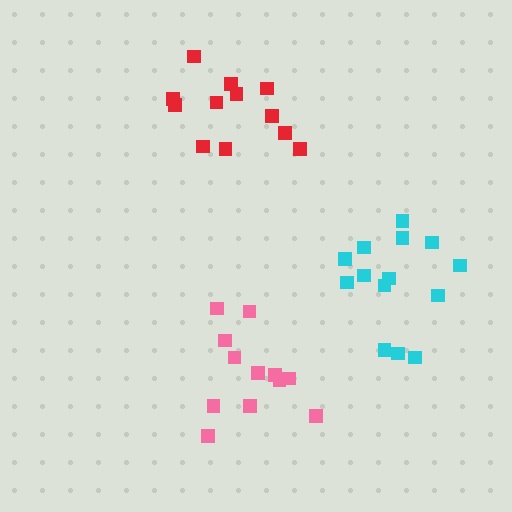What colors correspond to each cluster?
The clusters are colored: pink, red, cyan.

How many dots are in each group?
Group 1: 12 dots, Group 2: 12 dots, Group 3: 14 dots (38 total).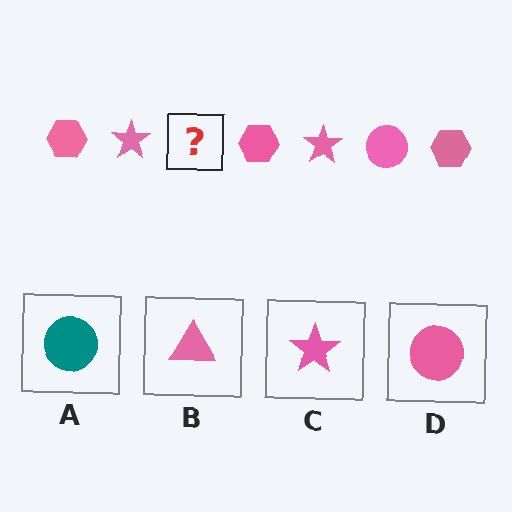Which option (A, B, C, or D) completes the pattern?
D.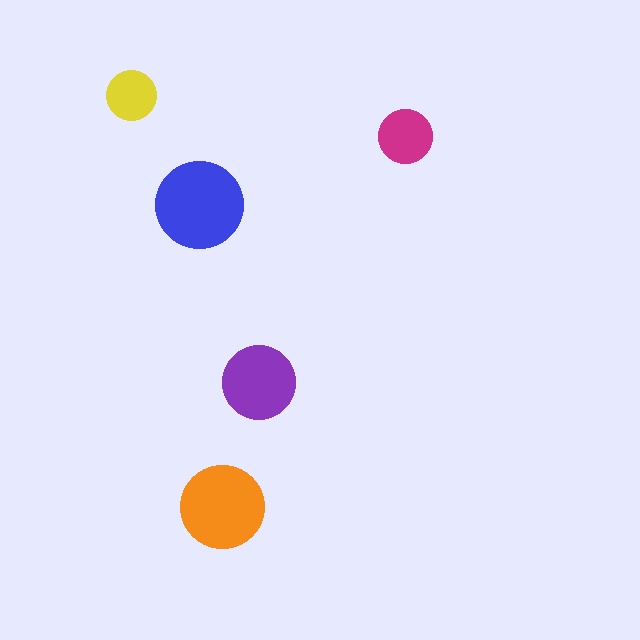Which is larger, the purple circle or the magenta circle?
The purple one.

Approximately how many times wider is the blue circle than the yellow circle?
About 1.5 times wider.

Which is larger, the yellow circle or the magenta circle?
The magenta one.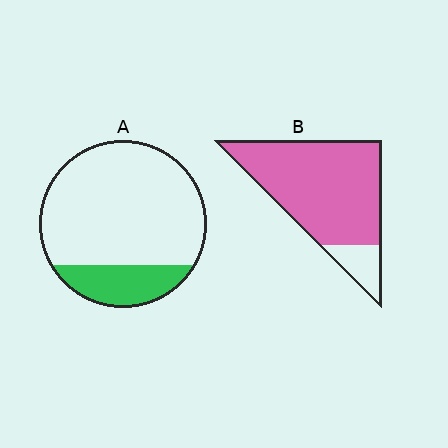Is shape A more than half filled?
No.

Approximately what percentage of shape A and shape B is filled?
A is approximately 20% and B is approximately 85%.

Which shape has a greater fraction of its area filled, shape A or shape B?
Shape B.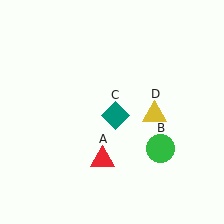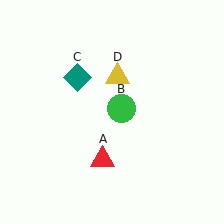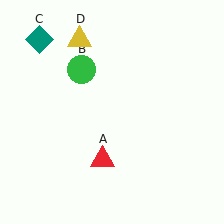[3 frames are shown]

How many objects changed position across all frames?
3 objects changed position: green circle (object B), teal diamond (object C), yellow triangle (object D).